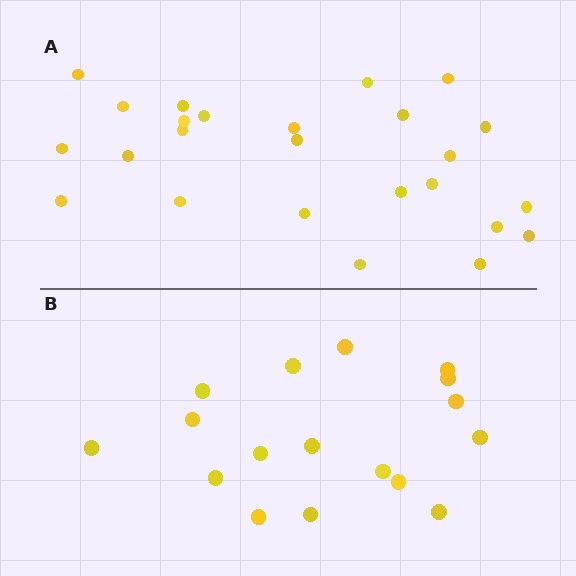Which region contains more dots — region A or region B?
Region A (the top region) has more dots.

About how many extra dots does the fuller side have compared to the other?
Region A has roughly 8 or so more dots than region B.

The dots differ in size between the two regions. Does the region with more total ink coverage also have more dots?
No. Region B has more total ink coverage because its dots are larger, but region A actually contains more individual dots. Total area can be misleading — the number of items is what matters here.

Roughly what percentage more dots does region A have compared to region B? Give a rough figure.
About 45% more.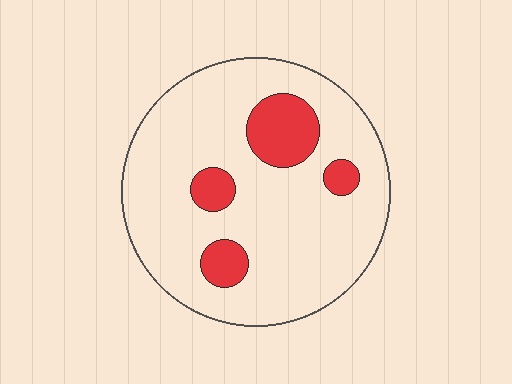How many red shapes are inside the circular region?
4.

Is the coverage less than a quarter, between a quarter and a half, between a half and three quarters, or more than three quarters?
Less than a quarter.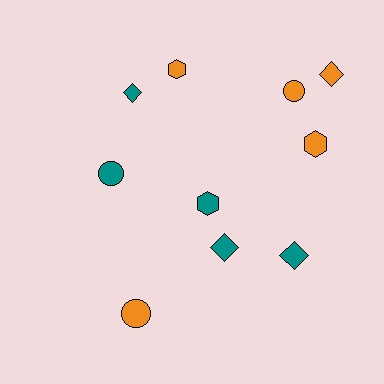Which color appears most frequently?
Teal, with 5 objects.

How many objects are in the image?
There are 10 objects.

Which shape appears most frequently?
Diamond, with 4 objects.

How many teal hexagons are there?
There is 1 teal hexagon.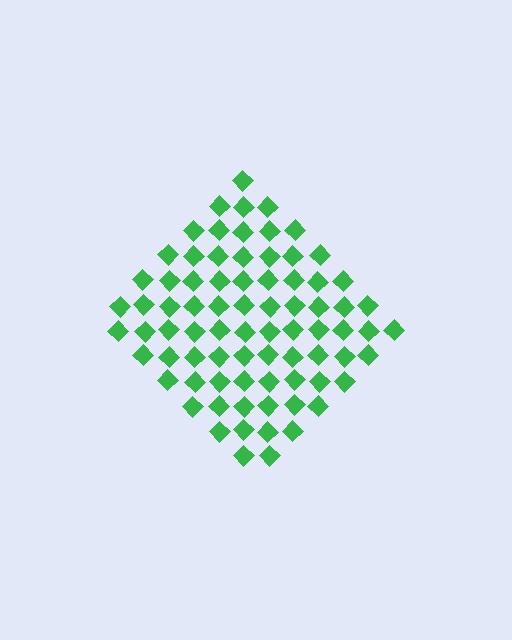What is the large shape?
The large shape is a diamond.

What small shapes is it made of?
It is made of small diamonds.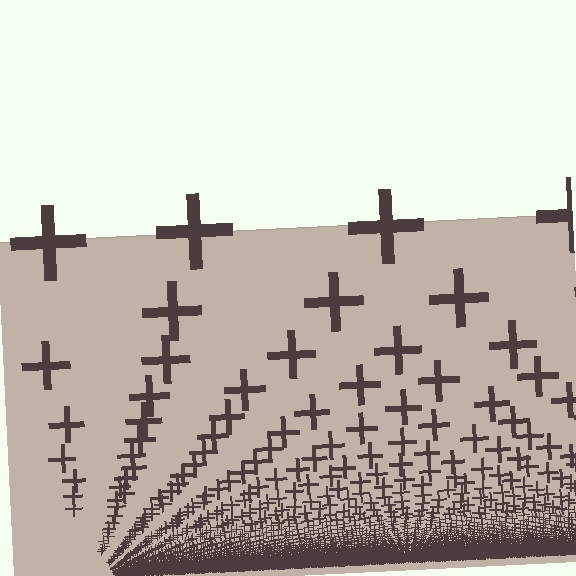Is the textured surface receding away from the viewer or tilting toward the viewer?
The surface appears to tilt toward the viewer. Texture elements get larger and sparser toward the top.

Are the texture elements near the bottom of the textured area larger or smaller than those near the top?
Smaller. The gradient is inverted — elements near the bottom are smaller and denser.